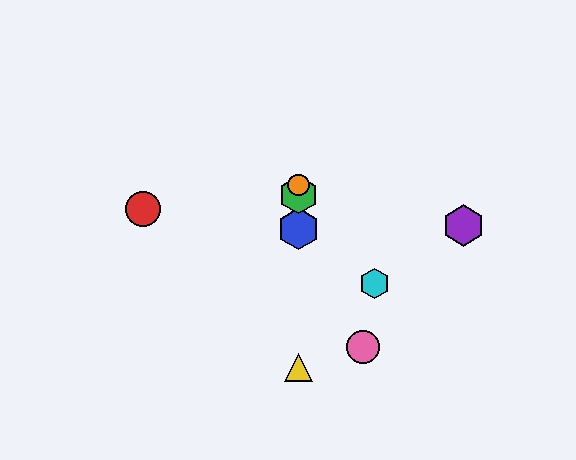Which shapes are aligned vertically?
The blue hexagon, the green hexagon, the yellow triangle, the orange circle are aligned vertically.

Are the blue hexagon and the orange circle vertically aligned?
Yes, both are at x≈298.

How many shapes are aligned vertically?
4 shapes (the blue hexagon, the green hexagon, the yellow triangle, the orange circle) are aligned vertically.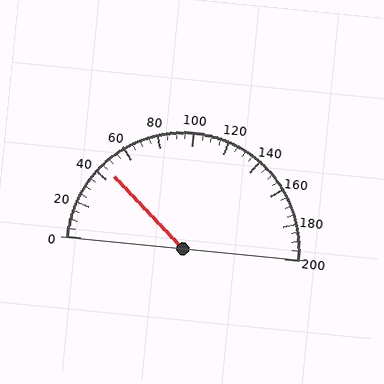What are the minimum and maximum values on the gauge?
The gauge ranges from 0 to 200.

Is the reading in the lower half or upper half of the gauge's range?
The reading is in the lower half of the range (0 to 200).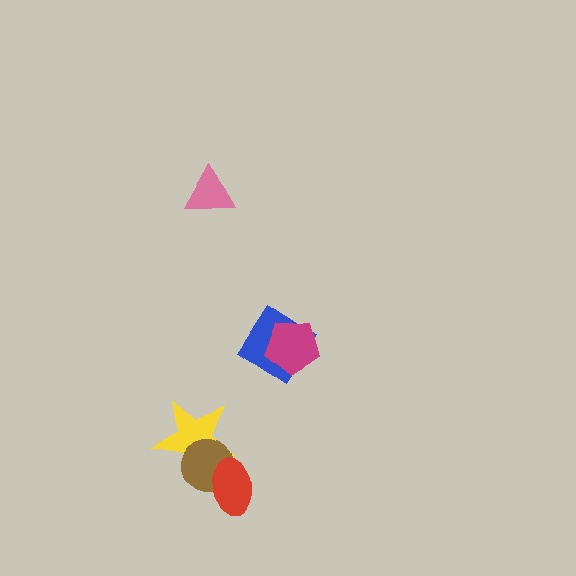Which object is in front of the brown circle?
The red ellipse is in front of the brown circle.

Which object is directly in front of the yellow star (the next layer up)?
The brown circle is directly in front of the yellow star.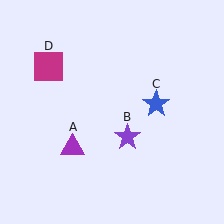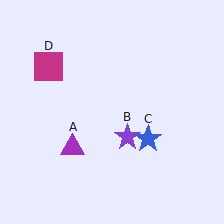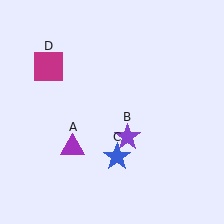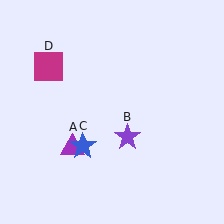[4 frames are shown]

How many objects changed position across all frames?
1 object changed position: blue star (object C).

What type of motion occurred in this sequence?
The blue star (object C) rotated clockwise around the center of the scene.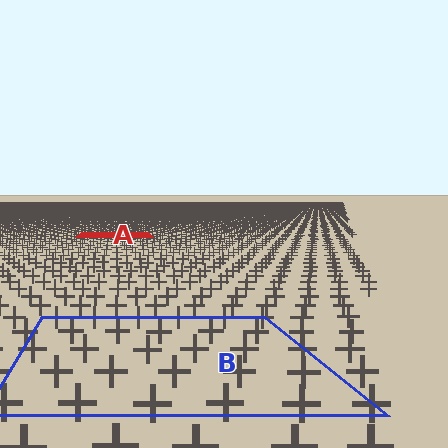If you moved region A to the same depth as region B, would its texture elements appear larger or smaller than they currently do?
They would appear larger. At a closer depth, the same texture elements are projected at a bigger on-screen size.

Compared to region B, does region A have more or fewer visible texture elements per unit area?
Region A has more texture elements per unit area — they are packed more densely because it is farther away.